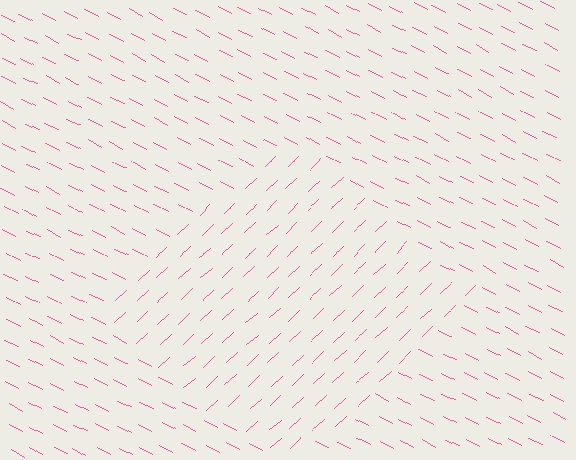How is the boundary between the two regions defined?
The boundary is defined purely by a change in line orientation (approximately 70 degrees difference). All lines are the same color and thickness.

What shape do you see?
I see a diamond.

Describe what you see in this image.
The image is filled with small pink line segments. A diamond region in the image has lines oriented differently from the surrounding lines, creating a visible texture boundary.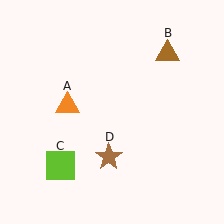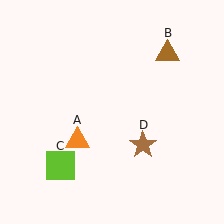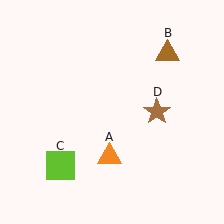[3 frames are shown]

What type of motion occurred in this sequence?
The orange triangle (object A), brown star (object D) rotated counterclockwise around the center of the scene.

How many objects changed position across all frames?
2 objects changed position: orange triangle (object A), brown star (object D).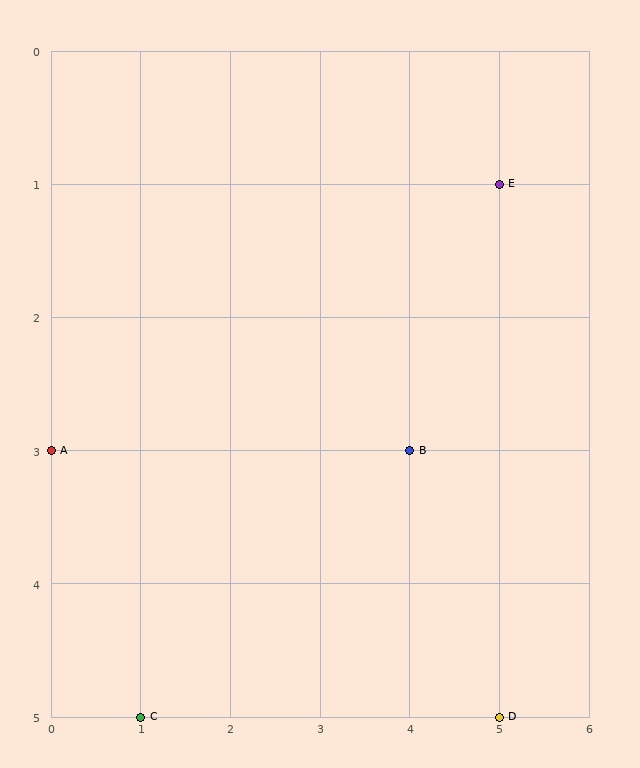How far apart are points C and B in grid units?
Points C and B are 3 columns and 2 rows apart (about 3.6 grid units diagonally).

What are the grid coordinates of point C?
Point C is at grid coordinates (1, 5).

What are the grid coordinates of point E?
Point E is at grid coordinates (5, 1).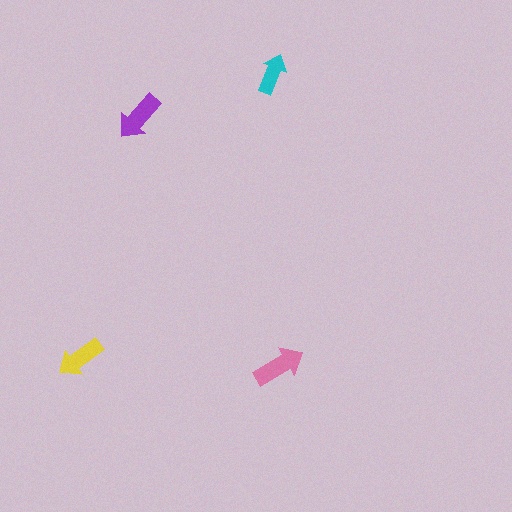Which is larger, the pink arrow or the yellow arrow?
The pink one.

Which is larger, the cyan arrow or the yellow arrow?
The yellow one.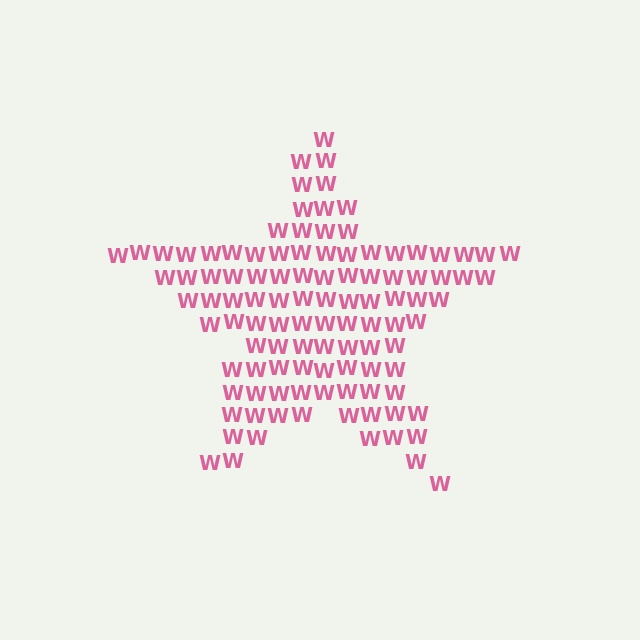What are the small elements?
The small elements are letter W's.